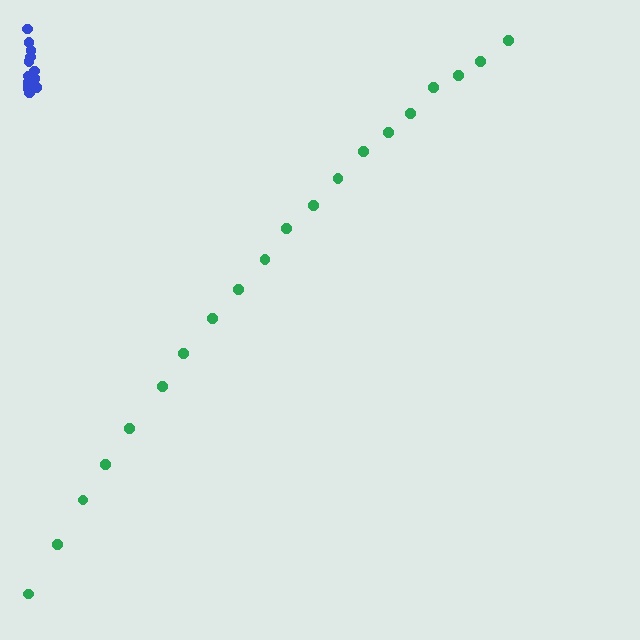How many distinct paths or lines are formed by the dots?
There are 2 distinct paths.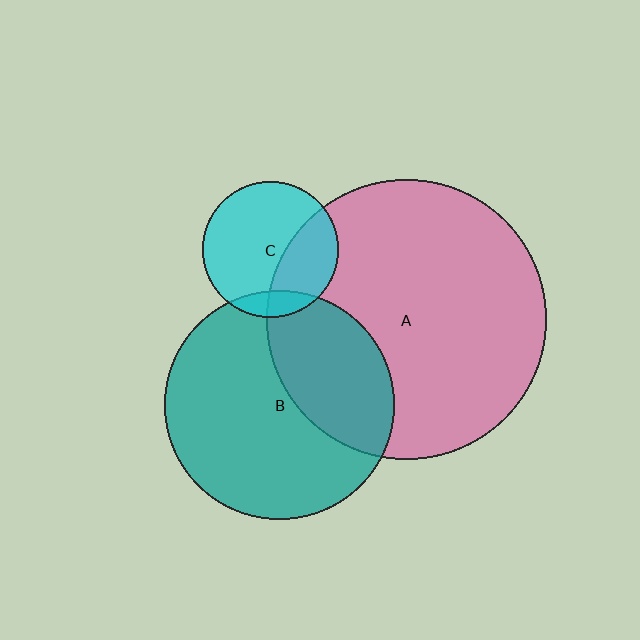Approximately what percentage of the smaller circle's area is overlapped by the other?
Approximately 10%.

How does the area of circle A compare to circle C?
Approximately 4.2 times.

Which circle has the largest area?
Circle A (pink).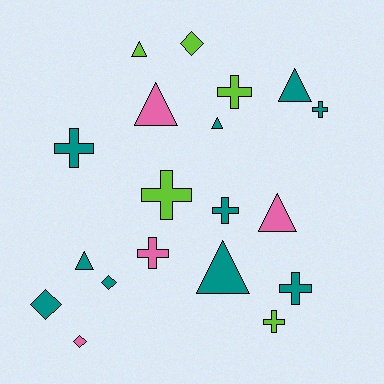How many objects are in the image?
There are 19 objects.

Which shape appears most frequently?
Cross, with 8 objects.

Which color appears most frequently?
Teal, with 10 objects.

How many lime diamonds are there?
There is 1 lime diamond.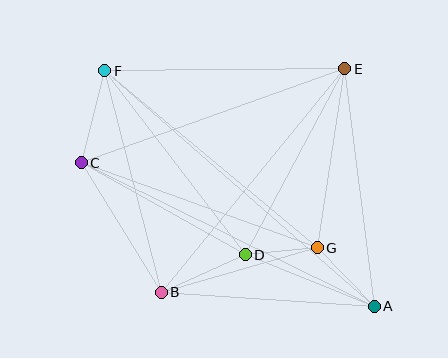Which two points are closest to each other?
Points D and G are closest to each other.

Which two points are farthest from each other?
Points A and F are farthest from each other.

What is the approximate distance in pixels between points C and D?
The distance between C and D is approximately 188 pixels.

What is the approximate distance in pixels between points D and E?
The distance between D and E is approximately 211 pixels.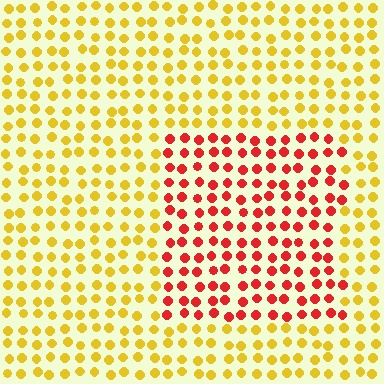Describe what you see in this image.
The image is filled with small yellow elements in a uniform arrangement. A rectangle-shaped region is visible where the elements are tinted to a slightly different hue, forming a subtle color boundary.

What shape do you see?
I see a rectangle.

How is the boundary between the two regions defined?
The boundary is defined purely by a slight shift in hue (about 52 degrees). Spacing, size, and orientation are identical on both sides.